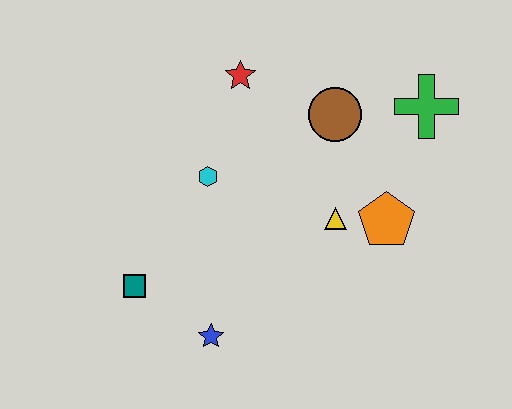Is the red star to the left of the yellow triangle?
Yes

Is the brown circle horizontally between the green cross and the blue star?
Yes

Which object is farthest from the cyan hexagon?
The green cross is farthest from the cyan hexagon.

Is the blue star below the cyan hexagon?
Yes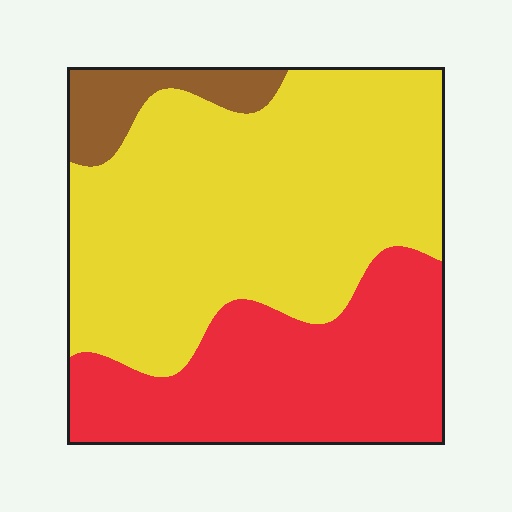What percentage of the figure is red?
Red covers around 35% of the figure.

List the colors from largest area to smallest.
From largest to smallest: yellow, red, brown.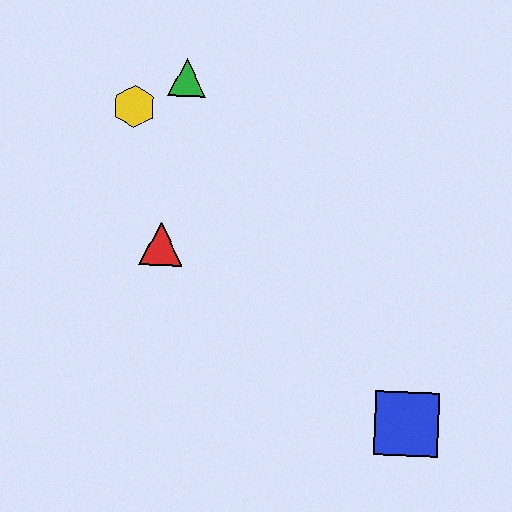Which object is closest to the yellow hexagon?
The green triangle is closest to the yellow hexagon.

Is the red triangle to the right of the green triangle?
No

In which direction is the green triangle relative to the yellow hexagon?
The green triangle is to the right of the yellow hexagon.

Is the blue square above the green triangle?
No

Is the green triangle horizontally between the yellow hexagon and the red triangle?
No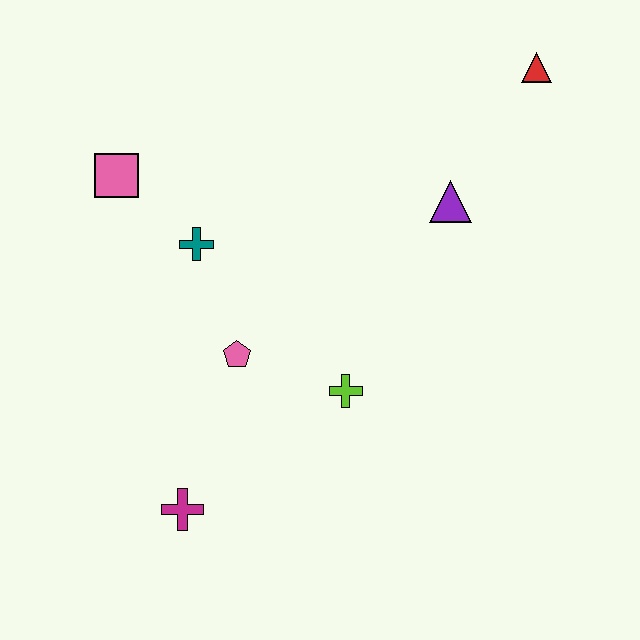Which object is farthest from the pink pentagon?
The red triangle is farthest from the pink pentagon.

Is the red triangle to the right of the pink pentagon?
Yes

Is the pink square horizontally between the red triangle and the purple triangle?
No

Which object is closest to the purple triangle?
The red triangle is closest to the purple triangle.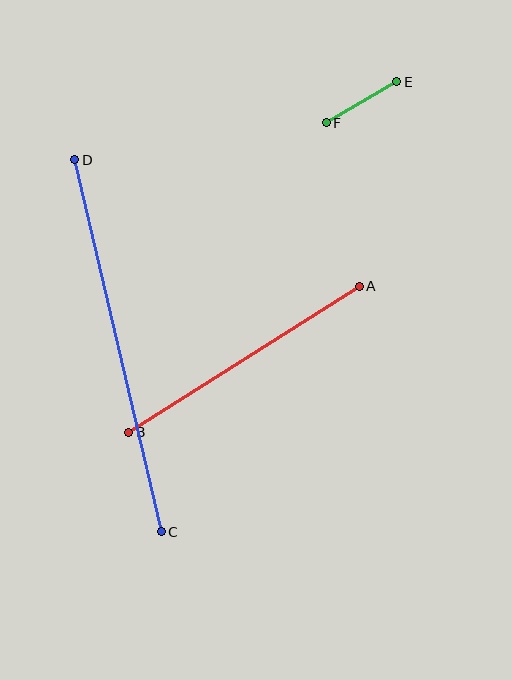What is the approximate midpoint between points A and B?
The midpoint is at approximately (244, 359) pixels.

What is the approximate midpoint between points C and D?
The midpoint is at approximately (118, 346) pixels.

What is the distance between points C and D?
The distance is approximately 382 pixels.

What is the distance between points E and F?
The distance is approximately 81 pixels.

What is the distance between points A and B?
The distance is approximately 273 pixels.